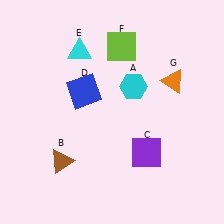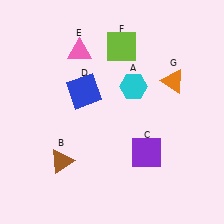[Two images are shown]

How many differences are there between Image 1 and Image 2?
There is 1 difference between the two images.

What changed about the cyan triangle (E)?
In Image 1, E is cyan. In Image 2, it changed to pink.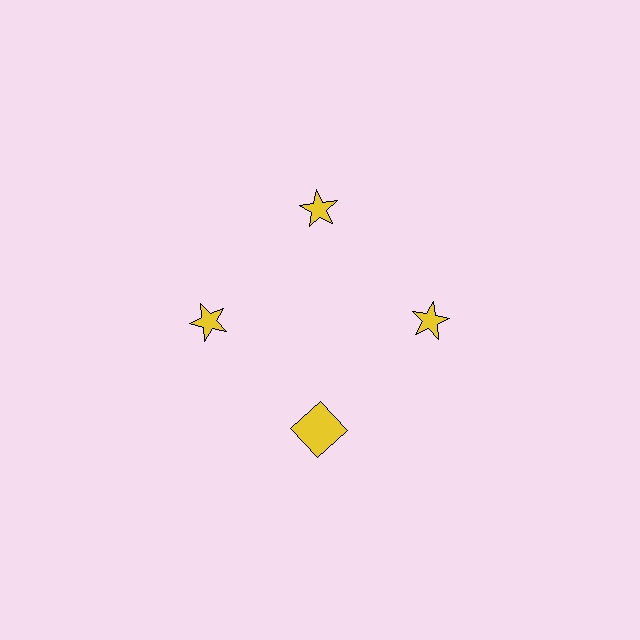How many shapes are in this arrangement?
There are 4 shapes arranged in a ring pattern.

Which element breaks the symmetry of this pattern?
The yellow square at roughly the 6 o'clock position breaks the symmetry. All other shapes are yellow stars.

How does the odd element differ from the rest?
It has a different shape: square instead of star.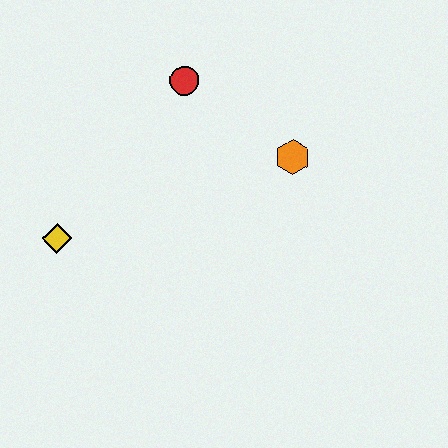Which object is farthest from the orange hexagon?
The yellow diamond is farthest from the orange hexagon.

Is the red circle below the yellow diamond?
No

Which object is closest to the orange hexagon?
The red circle is closest to the orange hexagon.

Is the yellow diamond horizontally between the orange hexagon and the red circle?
No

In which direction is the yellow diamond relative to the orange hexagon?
The yellow diamond is to the left of the orange hexagon.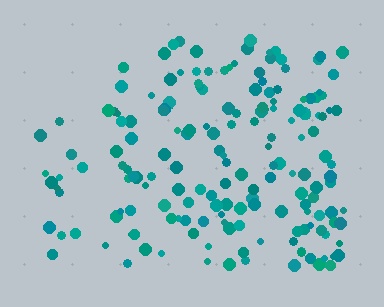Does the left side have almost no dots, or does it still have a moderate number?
Still a moderate number, just noticeably fewer than the right.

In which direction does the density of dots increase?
From left to right, with the right side densest.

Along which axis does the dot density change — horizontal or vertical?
Horizontal.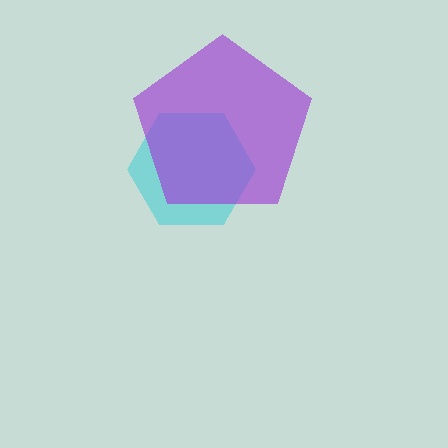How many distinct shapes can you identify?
There are 2 distinct shapes: a cyan hexagon, a purple pentagon.